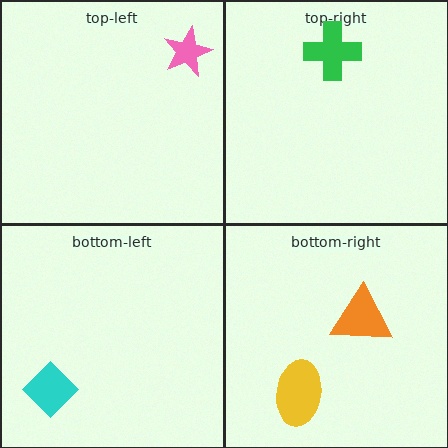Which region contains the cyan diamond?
The bottom-left region.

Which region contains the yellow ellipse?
The bottom-right region.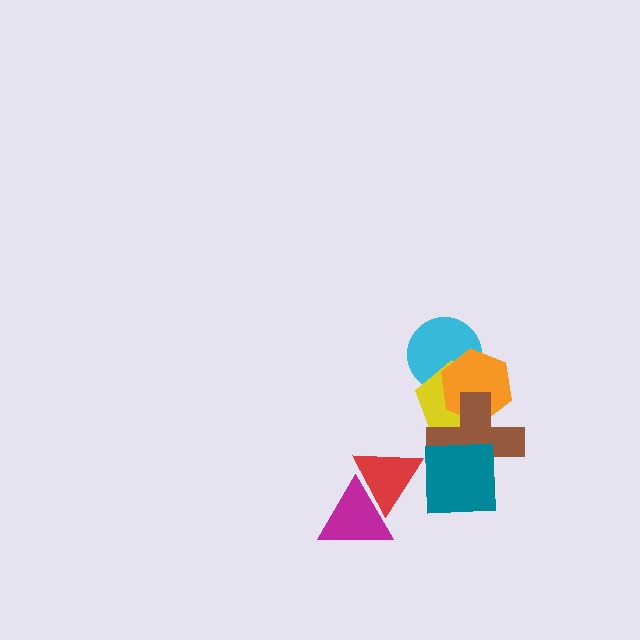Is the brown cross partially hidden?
Yes, it is partially covered by another shape.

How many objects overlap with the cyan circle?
2 objects overlap with the cyan circle.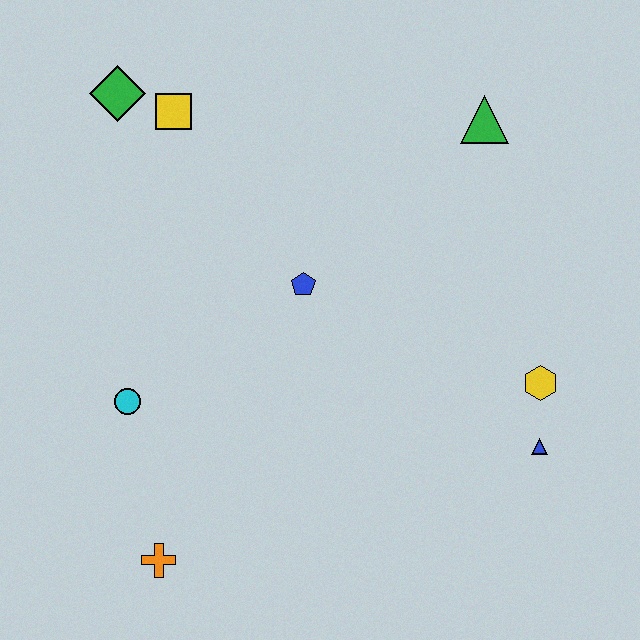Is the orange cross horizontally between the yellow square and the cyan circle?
Yes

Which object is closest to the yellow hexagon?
The blue triangle is closest to the yellow hexagon.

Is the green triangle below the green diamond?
Yes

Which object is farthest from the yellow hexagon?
The green diamond is farthest from the yellow hexagon.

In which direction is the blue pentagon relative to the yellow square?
The blue pentagon is below the yellow square.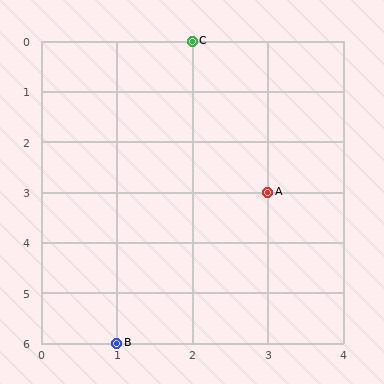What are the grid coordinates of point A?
Point A is at grid coordinates (3, 3).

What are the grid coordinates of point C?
Point C is at grid coordinates (2, 0).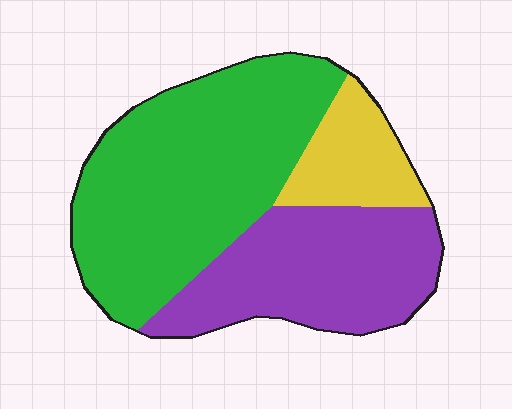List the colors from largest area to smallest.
From largest to smallest: green, purple, yellow.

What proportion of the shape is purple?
Purple covers roughly 35% of the shape.